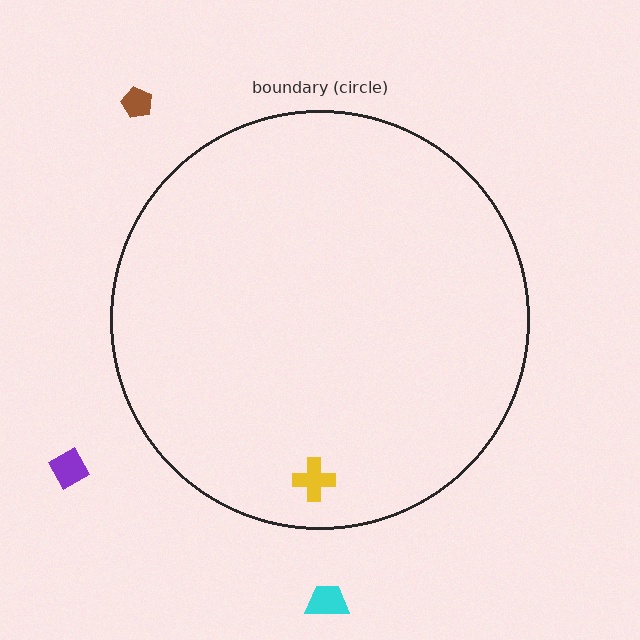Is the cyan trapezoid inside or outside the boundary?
Outside.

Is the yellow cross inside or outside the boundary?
Inside.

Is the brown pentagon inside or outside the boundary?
Outside.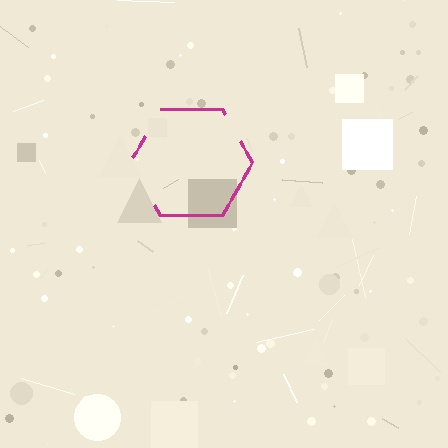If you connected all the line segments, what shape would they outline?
They would outline a hexagon.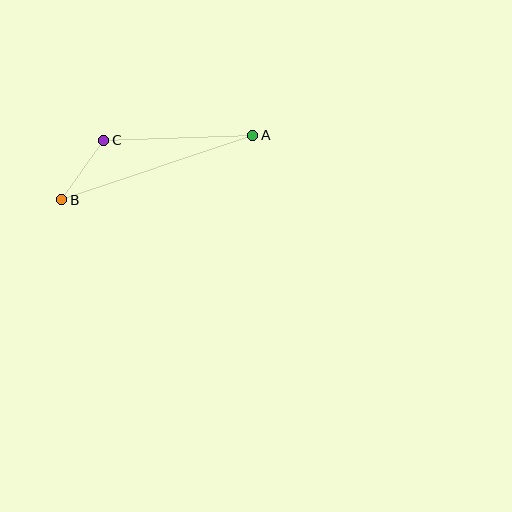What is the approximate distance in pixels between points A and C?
The distance between A and C is approximately 149 pixels.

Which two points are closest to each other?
Points B and C are closest to each other.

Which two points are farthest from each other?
Points A and B are farthest from each other.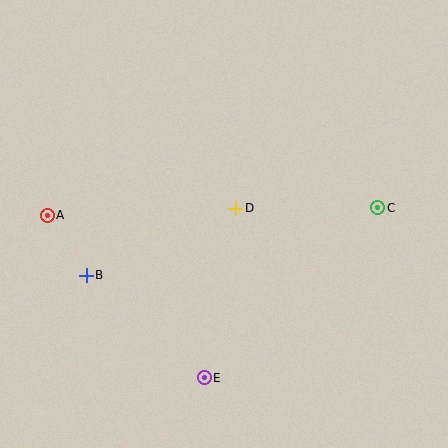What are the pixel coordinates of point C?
Point C is at (378, 208).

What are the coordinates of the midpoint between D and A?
The midpoint between D and A is at (141, 212).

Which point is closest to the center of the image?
Point D at (236, 208) is closest to the center.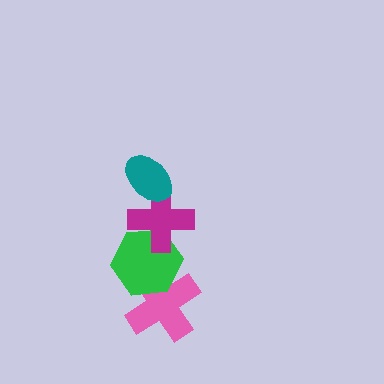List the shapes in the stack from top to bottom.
From top to bottom: the teal ellipse, the magenta cross, the green hexagon, the pink cross.